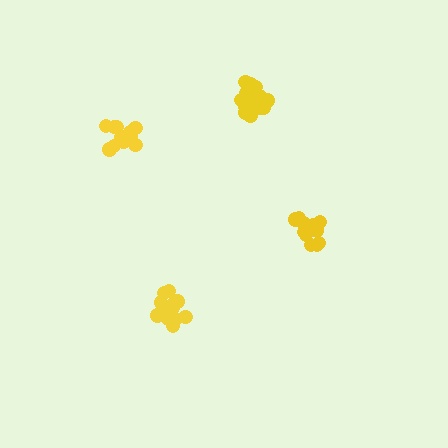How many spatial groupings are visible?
There are 4 spatial groupings.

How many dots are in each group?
Group 1: 13 dots, Group 2: 19 dots, Group 3: 19 dots, Group 4: 14 dots (65 total).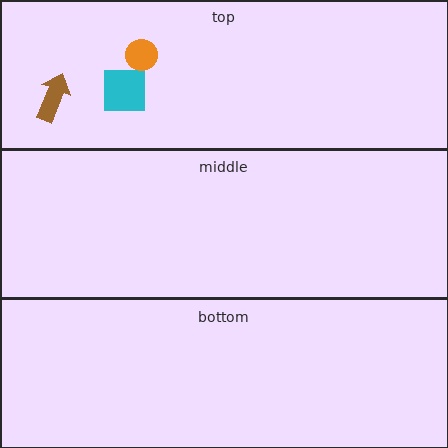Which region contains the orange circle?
The top region.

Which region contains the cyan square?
The top region.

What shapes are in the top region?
The cyan square, the brown arrow, the orange circle.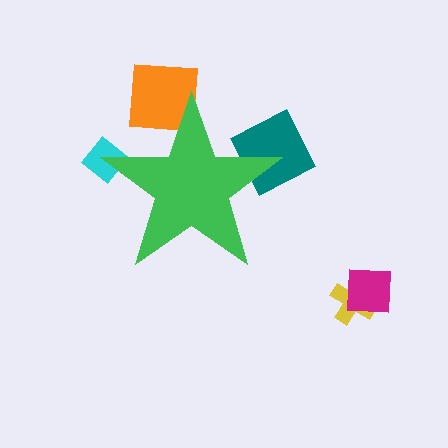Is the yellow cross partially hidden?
No, the yellow cross is fully visible.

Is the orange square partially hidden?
Yes, the orange square is partially hidden behind the green star.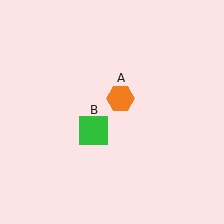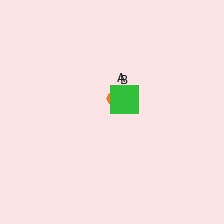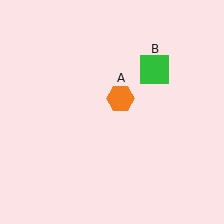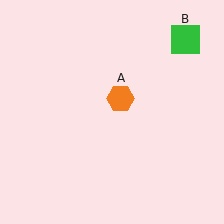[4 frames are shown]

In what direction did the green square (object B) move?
The green square (object B) moved up and to the right.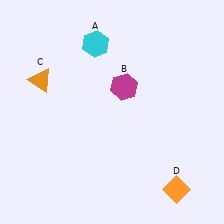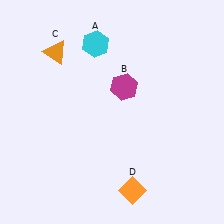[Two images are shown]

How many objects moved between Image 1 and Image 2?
2 objects moved between the two images.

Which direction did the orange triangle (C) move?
The orange triangle (C) moved up.